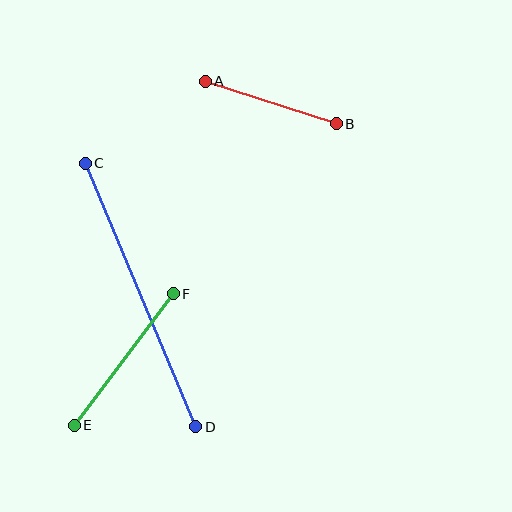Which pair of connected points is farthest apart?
Points C and D are farthest apart.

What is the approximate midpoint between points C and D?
The midpoint is at approximately (140, 295) pixels.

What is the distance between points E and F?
The distance is approximately 164 pixels.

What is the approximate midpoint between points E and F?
The midpoint is at approximately (124, 359) pixels.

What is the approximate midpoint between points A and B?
The midpoint is at approximately (271, 102) pixels.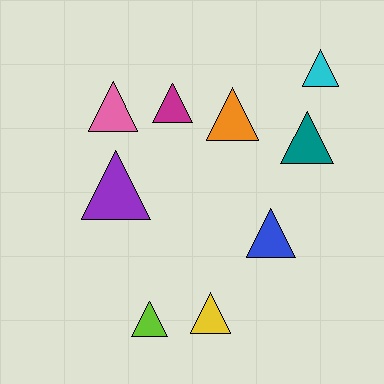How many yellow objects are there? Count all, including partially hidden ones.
There is 1 yellow object.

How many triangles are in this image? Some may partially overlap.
There are 9 triangles.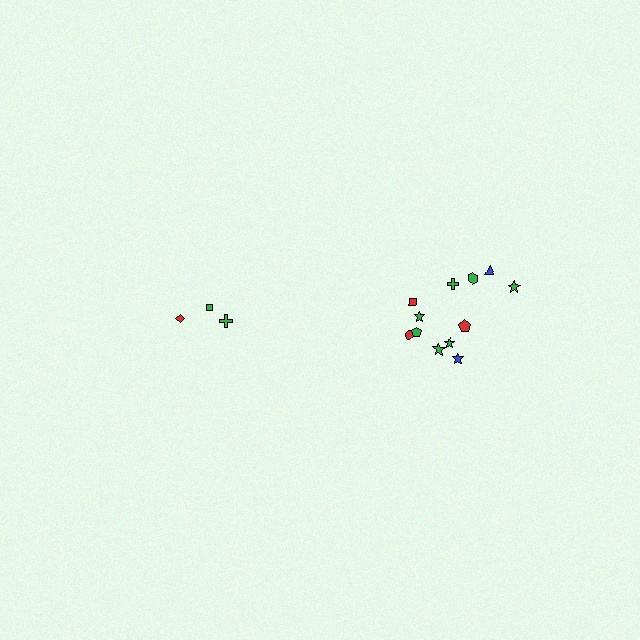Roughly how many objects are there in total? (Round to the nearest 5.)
Roughly 15 objects in total.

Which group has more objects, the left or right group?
The right group.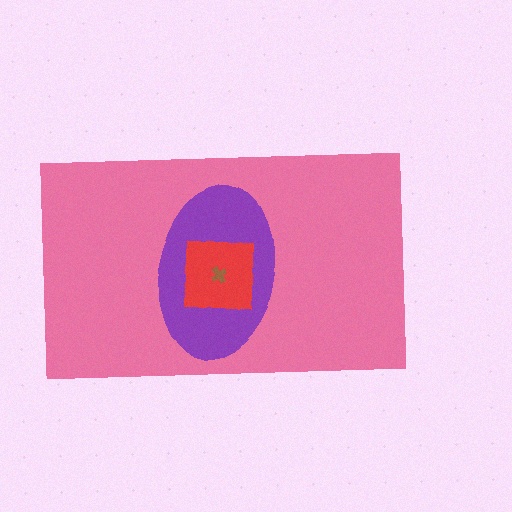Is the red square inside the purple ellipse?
Yes.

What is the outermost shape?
The pink rectangle.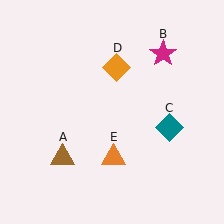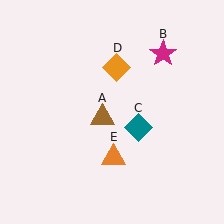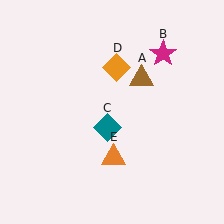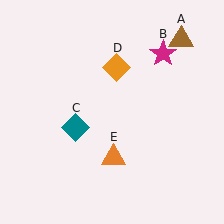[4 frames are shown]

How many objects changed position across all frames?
2 objects changed position: brown triangle (object A), teal diamond (object C).